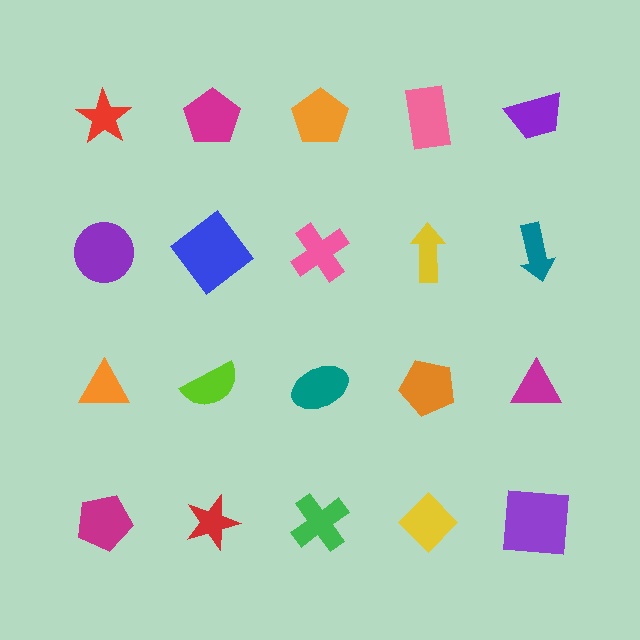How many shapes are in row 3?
5 shapes.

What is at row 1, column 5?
A purple trapezoid.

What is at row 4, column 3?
A green cross.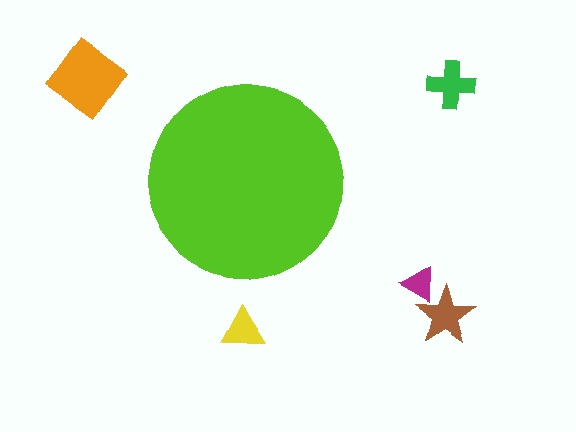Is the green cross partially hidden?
No, the green cross is fully visible.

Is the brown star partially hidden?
No, the brown star is fully visible.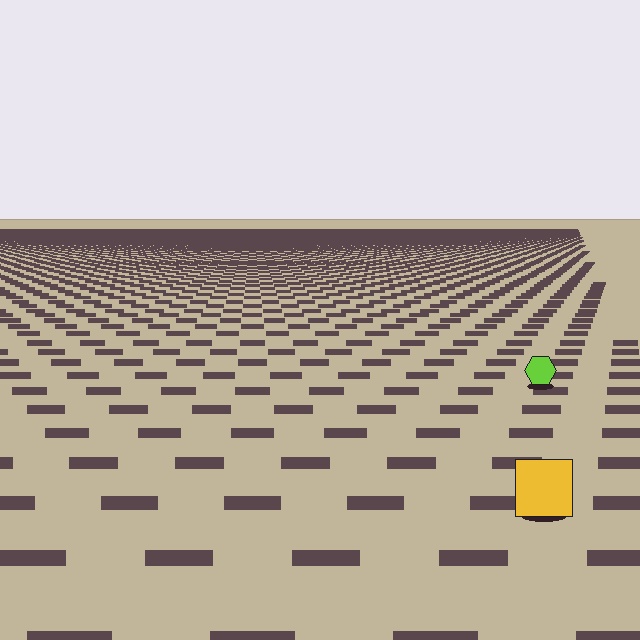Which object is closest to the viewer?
The yellow square is closest. The texture marks near it are larger and more spread out.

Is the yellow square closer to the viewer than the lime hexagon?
Yes. The yellow square is closer — you can tell from the texture gradient: the ground texture is coarser near it.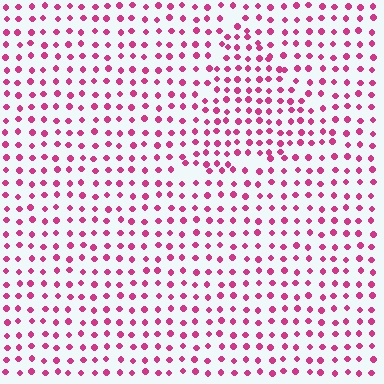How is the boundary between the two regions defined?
The boundary is defined by a change in element density (approximately 1.4x ratio). All elements are the same color, size, and shape.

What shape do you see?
I see a triangle.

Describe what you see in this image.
The image contains small magenta elements arranged at two different densities. A triangle-shaped region is visible where the elements are more densely packed than the surrounding area.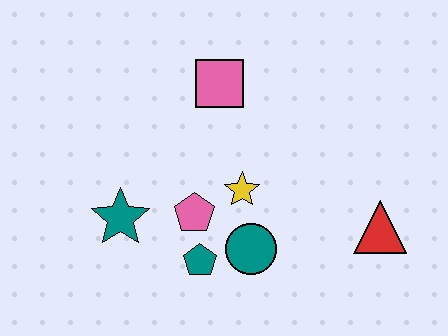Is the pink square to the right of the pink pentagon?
Yes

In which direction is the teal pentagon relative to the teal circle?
The teal pentagon is to the left of the teal circle.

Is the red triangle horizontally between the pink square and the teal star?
No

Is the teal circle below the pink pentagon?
Yes